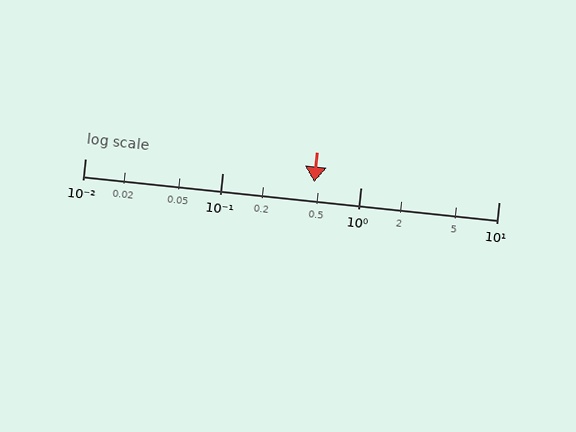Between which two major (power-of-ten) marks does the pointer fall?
The pointer is between 0.1 and 1.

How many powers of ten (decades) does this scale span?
The scale spans 3 decades, from 0.01 to 10.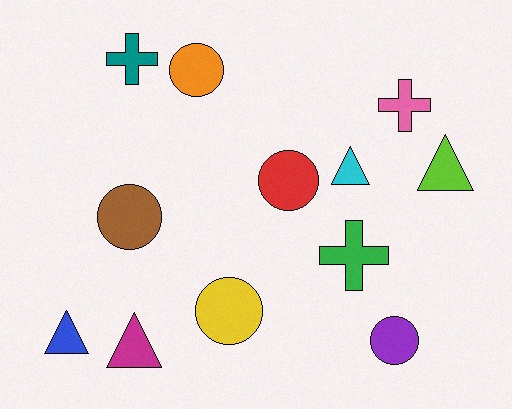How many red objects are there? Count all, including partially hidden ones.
There is 1 red object.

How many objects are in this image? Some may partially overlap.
There are 12 objects.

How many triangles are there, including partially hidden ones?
There are 4 triangles.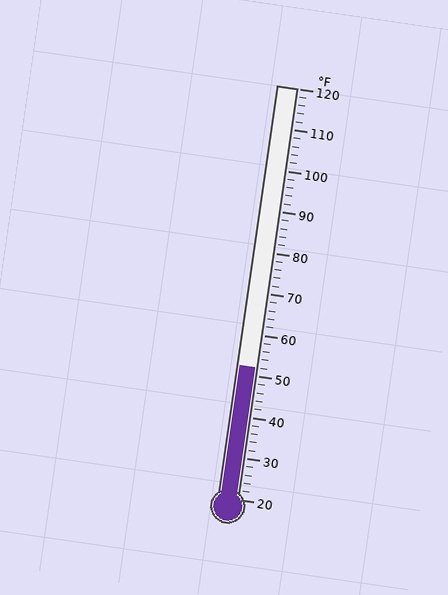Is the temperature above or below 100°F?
The temperature is below 100°F.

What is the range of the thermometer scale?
The thermometer scale ranges from 20°F to 120°F.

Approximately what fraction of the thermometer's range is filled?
The thermometer is filled to approximately 30% of its range.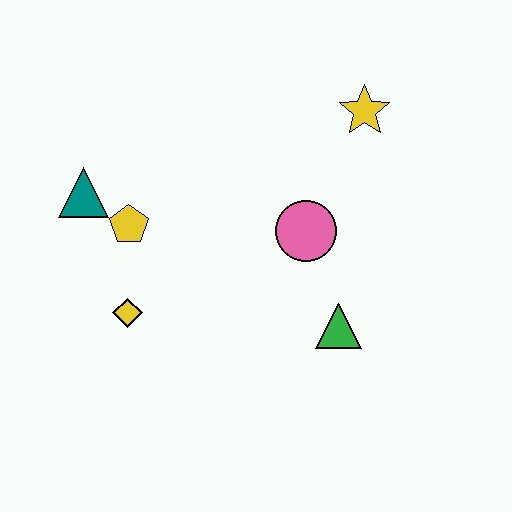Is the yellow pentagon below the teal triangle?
Yes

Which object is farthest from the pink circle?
The teal triangle is farthest from the pink circle.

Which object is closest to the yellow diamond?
The yellow pentagon is closest to the yellow diamond.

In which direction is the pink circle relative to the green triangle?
The pink circle is above the green triangle.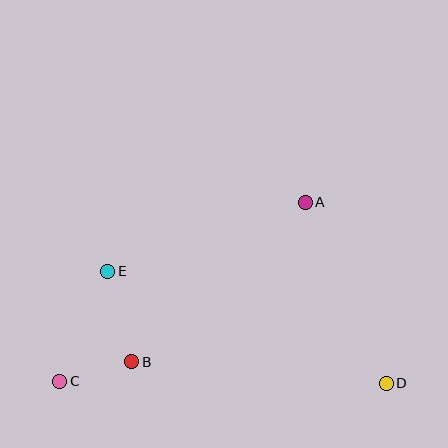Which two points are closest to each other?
Points B and C are closest to each other.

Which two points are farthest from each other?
Points C and D are farthest from each other.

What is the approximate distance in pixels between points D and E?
The distance between D and E is approximately 300 pixels.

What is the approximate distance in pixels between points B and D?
The distance between B and D is approximately 256 pixels.